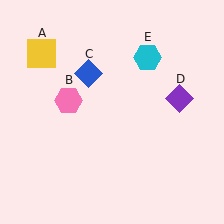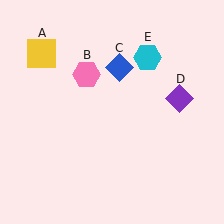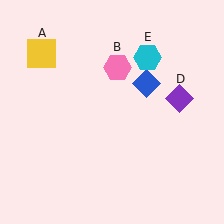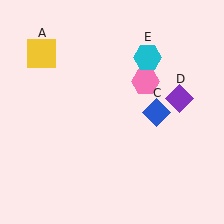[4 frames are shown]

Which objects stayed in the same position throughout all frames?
Yellow square (object A) and purple diamond (object D) and cyan hexagon (object E) remained stationary.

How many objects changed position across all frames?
2 objects changed position: pink hexagon (object B), blue diamond (object C).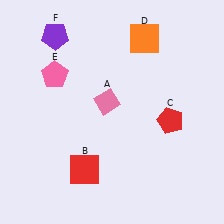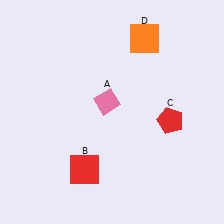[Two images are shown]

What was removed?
The purple pentagon (F), the pink pentagon (E) were removed in Image 2.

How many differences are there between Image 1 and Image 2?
There are 2 differences between the two images.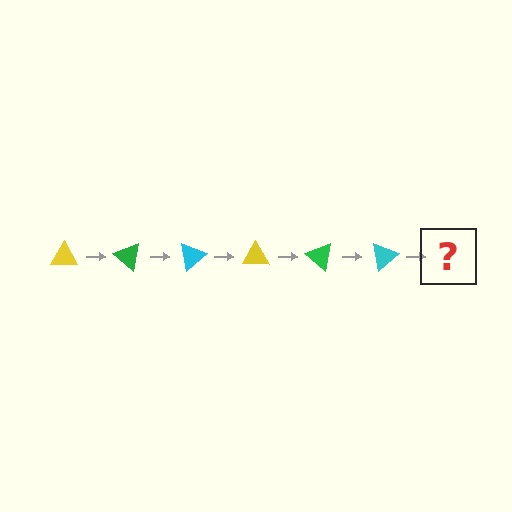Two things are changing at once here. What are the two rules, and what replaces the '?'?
The two rules are that it rotates 40 degrees each step and the color cycles through yellow, green, and cyan. The '?' should be a yellow triangle, rotated 240 degrees from the start.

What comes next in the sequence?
The next element should be a yellow triangle, rotated 240 degrees from the start.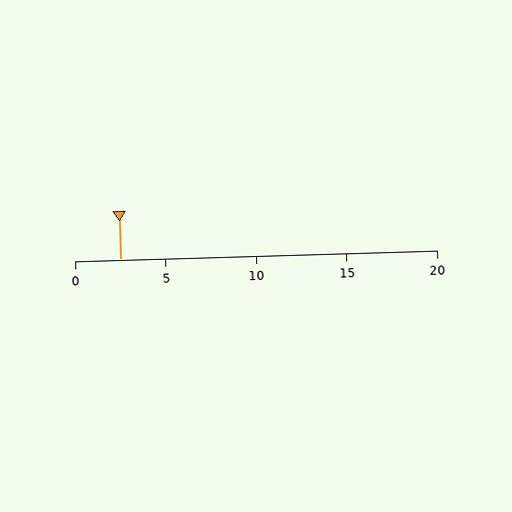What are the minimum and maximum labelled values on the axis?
The axis runs from 0 to 20.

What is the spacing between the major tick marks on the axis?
The major ticks are spaced 5 apart.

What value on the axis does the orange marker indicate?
The marker indicates approximately 2.5.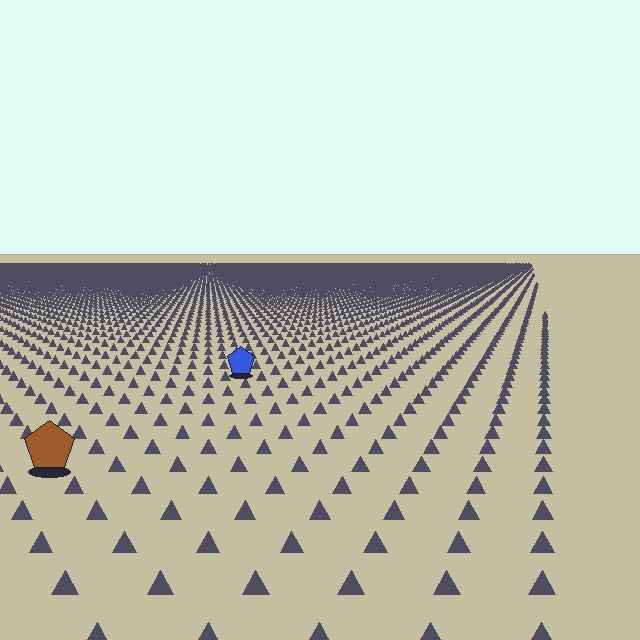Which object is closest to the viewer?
The brown pentagon is closest. The texture marks near it are larger and more spread out.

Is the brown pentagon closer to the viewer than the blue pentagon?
Yes. The brown pentagon is closer — you can tell from the texture gradient: the ground texture is coarser near it.